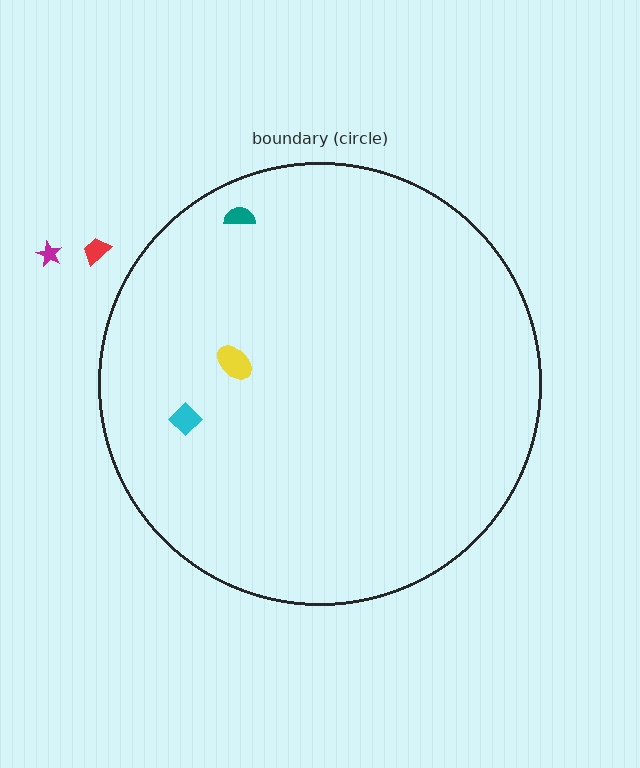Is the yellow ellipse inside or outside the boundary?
Inside.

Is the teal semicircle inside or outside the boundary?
Inside.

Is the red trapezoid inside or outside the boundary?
Outside.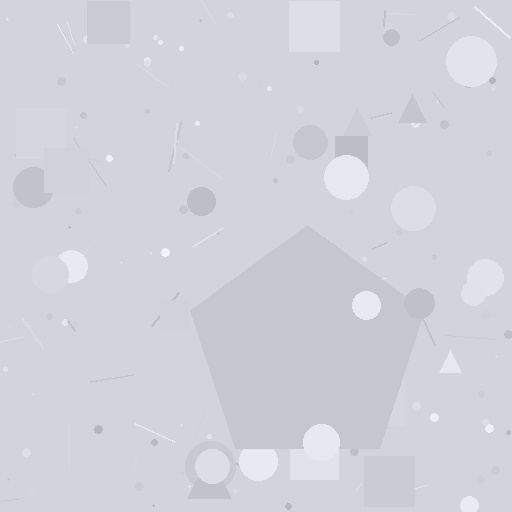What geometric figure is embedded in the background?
A pentagon is embedded in the background.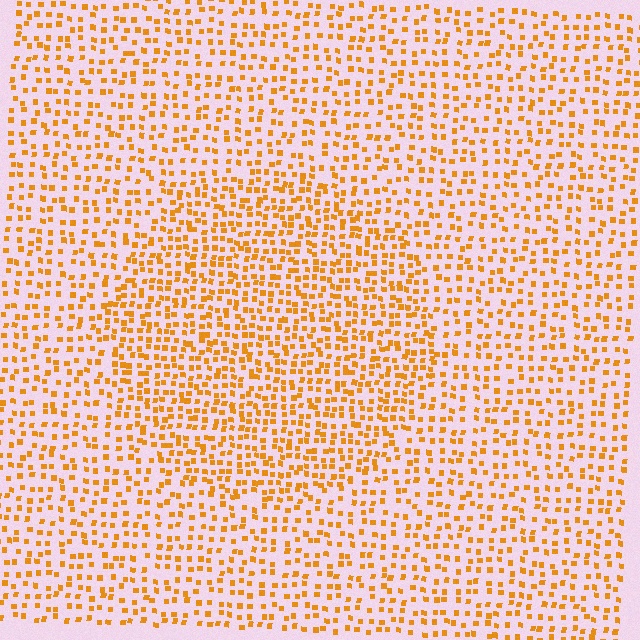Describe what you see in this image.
The image contains small orange elements arranged at two different densities. A circle-shaped region is visible where the elements are more densely packed than the surrounding area.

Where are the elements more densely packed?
The elements are more densely packed inside the circle boundary.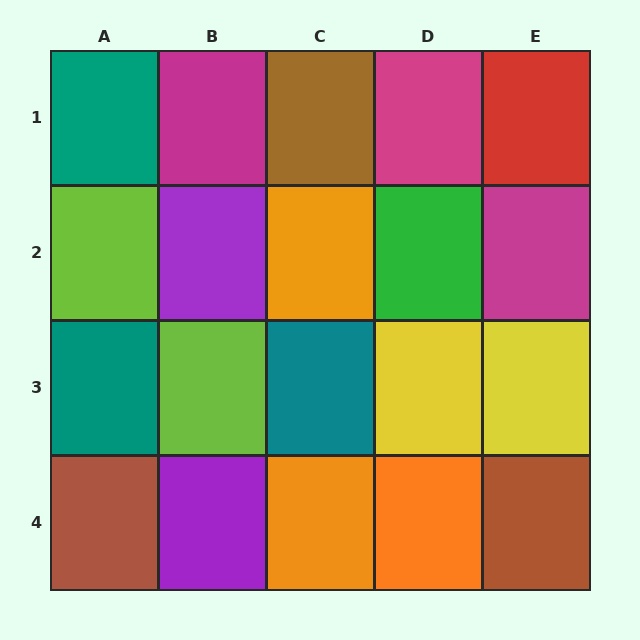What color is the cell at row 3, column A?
Teal.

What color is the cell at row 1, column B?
Magenta.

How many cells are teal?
3 cells are teal.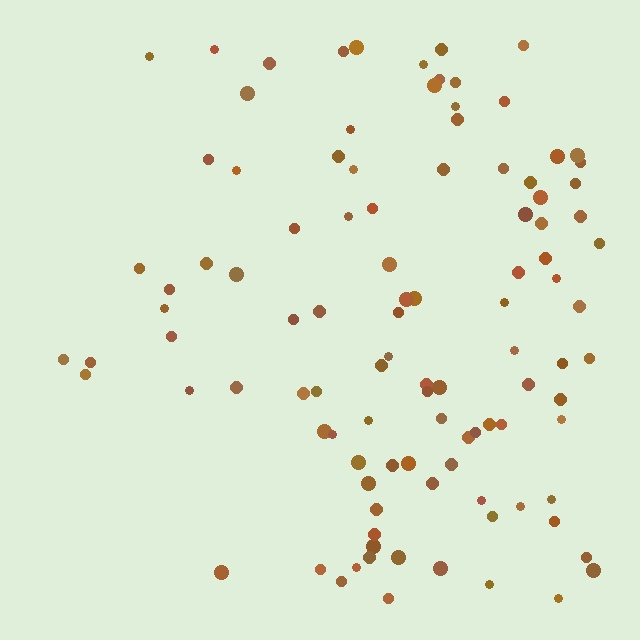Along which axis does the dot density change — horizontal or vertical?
Horizontal.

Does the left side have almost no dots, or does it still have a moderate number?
Still a moderate number, just noticeably fewer than the right.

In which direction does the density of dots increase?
From left to right, with the right side densest.